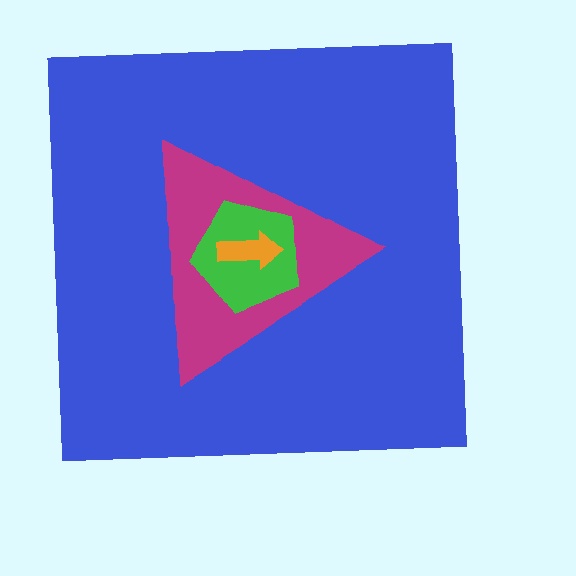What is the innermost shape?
The orange arrow.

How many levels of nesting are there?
4.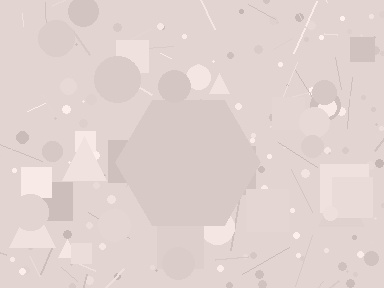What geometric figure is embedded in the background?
A hexagon is embedded in the background.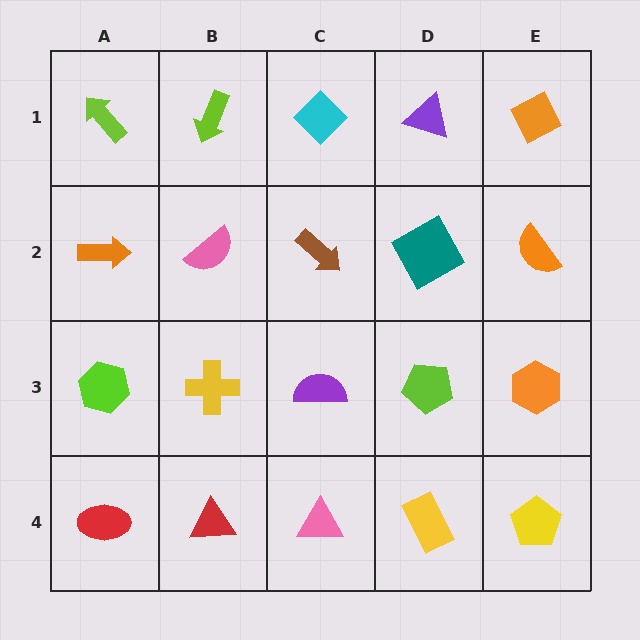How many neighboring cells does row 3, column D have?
4.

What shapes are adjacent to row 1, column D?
A teal square (row 2, column D), a cyan diamond (row 1, column C), an orange diamond (row 1, column E).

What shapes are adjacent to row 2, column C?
A cyan diamond (row 1, column C), a purple semicircle (row 3, column C), a pink semicircle (row 2, column B), a teal square (row 2, column D).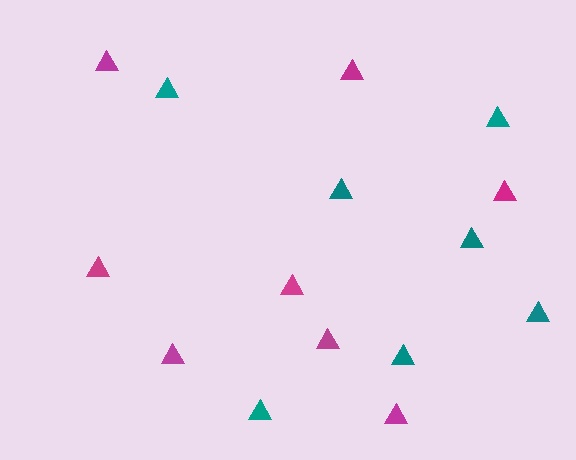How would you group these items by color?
There are 2 groups: one group of teal triangles (7) and one group of magenta triangles (8).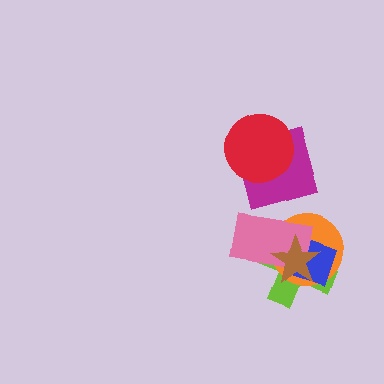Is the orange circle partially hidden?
Yes, it is partially covered by another shape.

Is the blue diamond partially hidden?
Yes, it is partially covered by another shape.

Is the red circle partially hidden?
No, no other shape covers it.